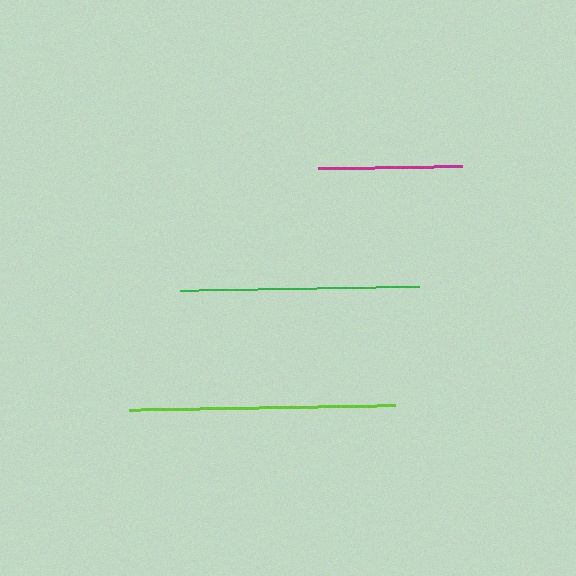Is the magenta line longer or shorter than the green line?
The green line is longer than the magenta line.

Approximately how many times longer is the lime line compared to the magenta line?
The lime line is approximately 1.8 times the length of the magenta line.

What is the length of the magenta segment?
The magenta segment is approximately 144 pixels long.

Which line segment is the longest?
The lime line is the longest at approximately 266 pixels.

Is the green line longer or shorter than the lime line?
The lime line is longer than the green line.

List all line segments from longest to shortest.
From longest to shortest: lime, green, magenta.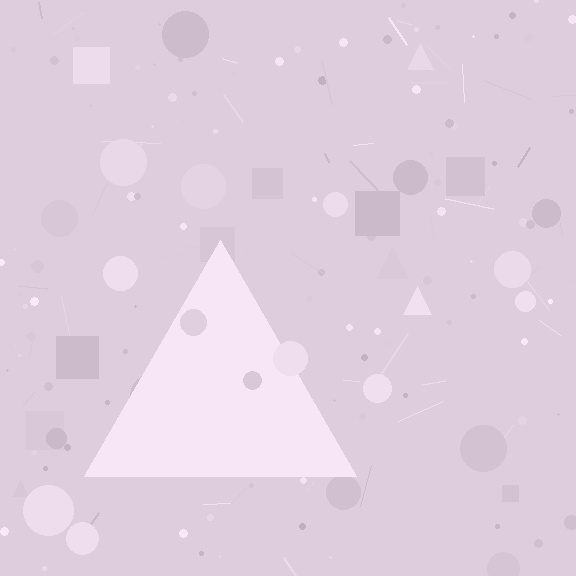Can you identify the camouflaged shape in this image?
The camouflaged shape is a triangle.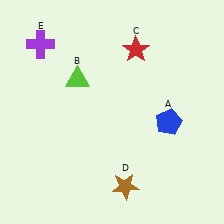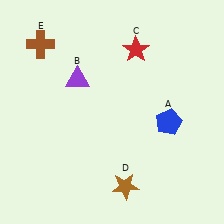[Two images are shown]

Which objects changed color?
B changed from lime to purple. E changed from purple to brown.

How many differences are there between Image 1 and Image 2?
There are 2 differences between the two images.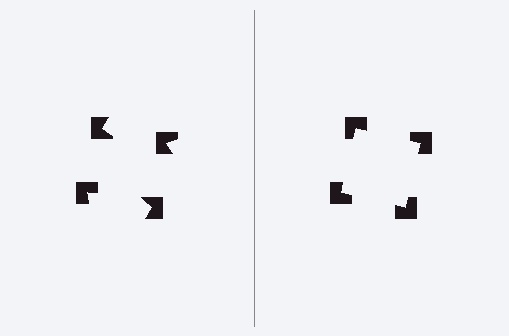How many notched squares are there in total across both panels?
8 — 4 on each side.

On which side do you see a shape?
An illusory square appears on the right side. On the left side the wedge cuts are rotated, so no coherent shape forms.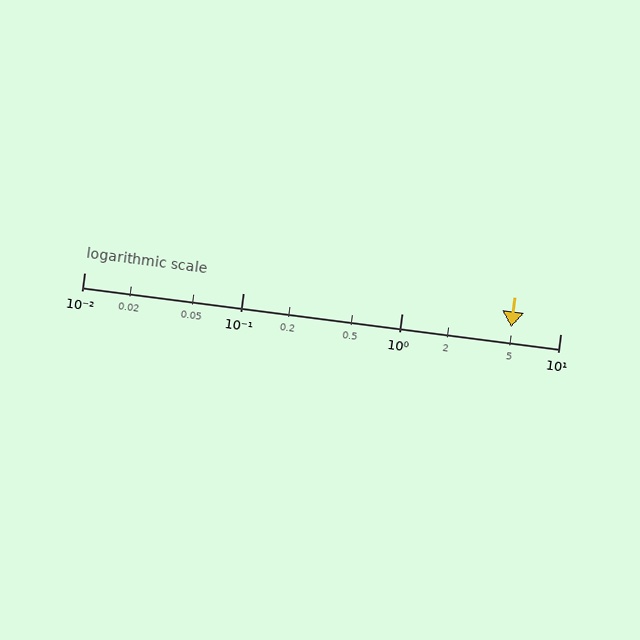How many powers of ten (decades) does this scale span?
The scale spans 3 decades, from 0.01 to 10.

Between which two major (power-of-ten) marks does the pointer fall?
The pointer is between 1 and 10.